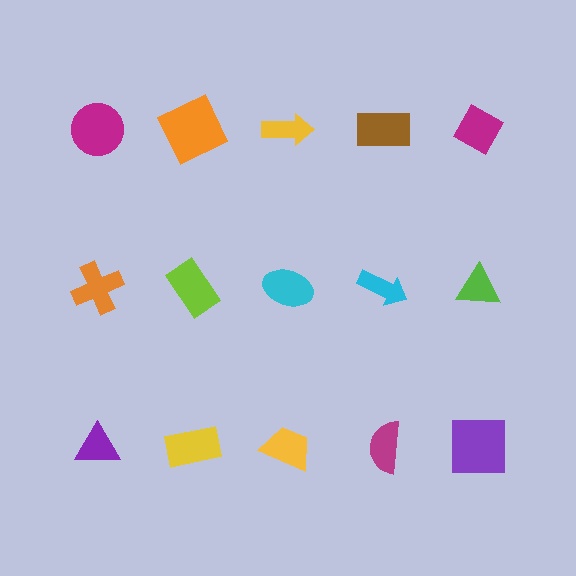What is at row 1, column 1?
A magenta circle.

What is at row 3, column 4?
A magenta semicircle.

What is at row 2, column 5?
A lime triangle.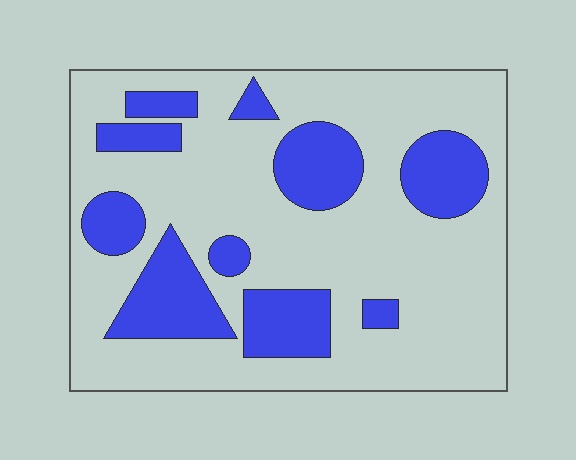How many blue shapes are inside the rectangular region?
10.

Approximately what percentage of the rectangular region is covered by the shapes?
Approximately 25%.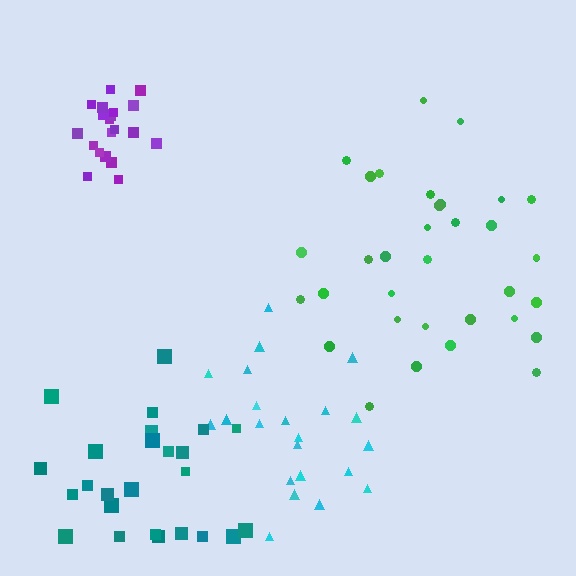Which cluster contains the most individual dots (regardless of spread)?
Green (34).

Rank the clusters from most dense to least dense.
purple, teal, green, cyan.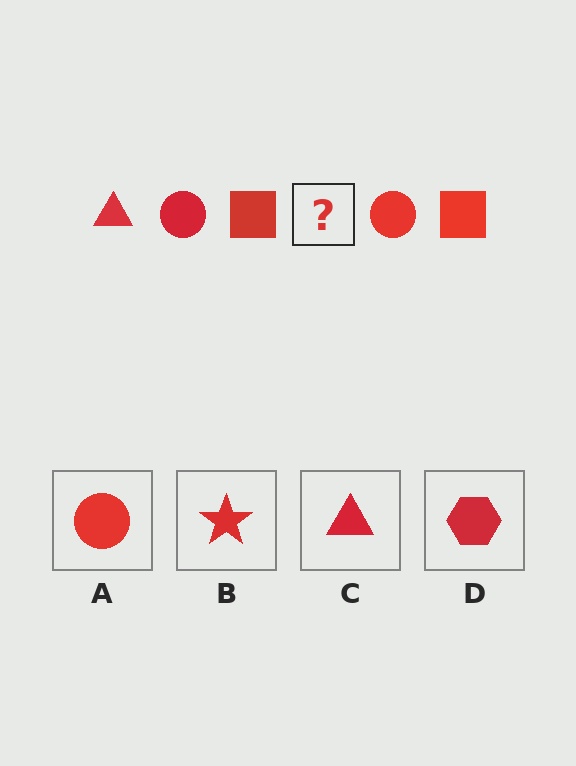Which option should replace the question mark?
Option C.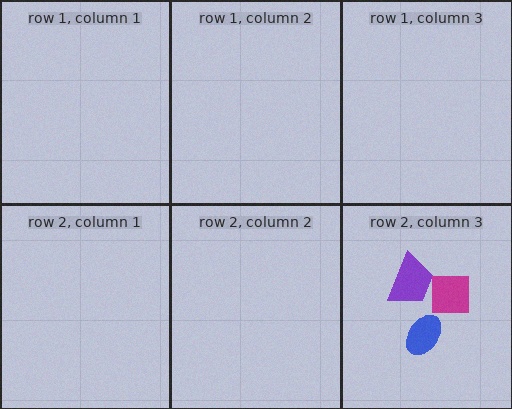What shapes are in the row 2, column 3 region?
The purple trapezoid, the magenta square, the blue ellipse.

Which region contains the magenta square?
The row 2, column 3 region.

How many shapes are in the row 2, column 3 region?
3.